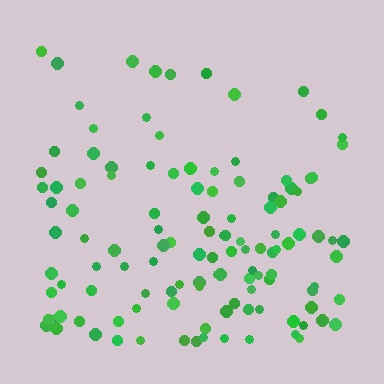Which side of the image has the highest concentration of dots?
The bottom.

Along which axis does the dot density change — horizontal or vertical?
Vertical.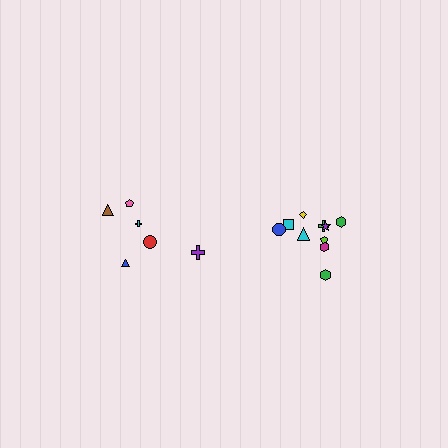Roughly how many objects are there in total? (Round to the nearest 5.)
Roughly 15 objects in total.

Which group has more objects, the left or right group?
The right group.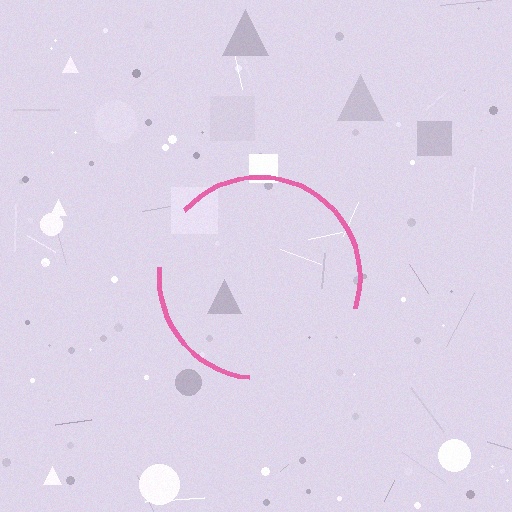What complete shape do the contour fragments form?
The contour fragments form a circle.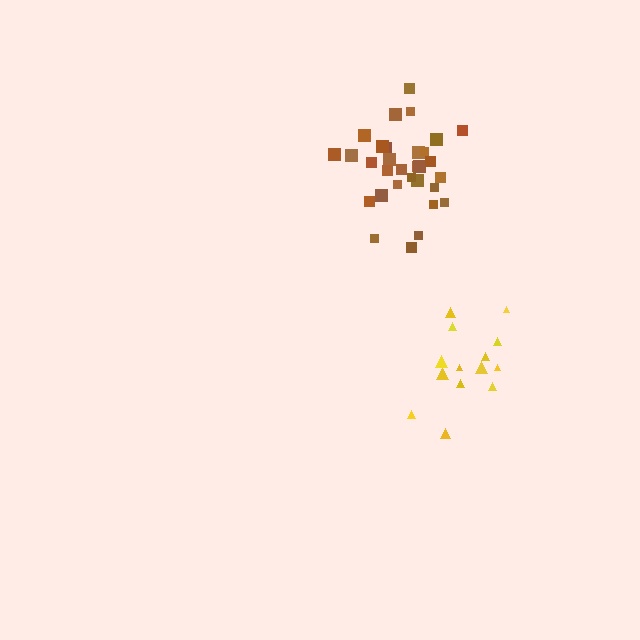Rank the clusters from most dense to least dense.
brown, yellow.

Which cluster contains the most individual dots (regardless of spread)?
Brown (31).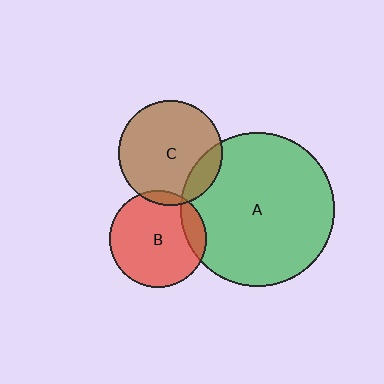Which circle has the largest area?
Circle A (green).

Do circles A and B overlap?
Yes.